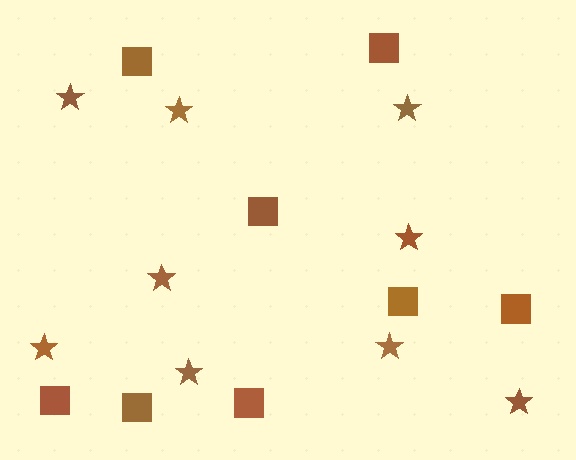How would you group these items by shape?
There are 2 groups: one group of stars (9) and one group of squares (8).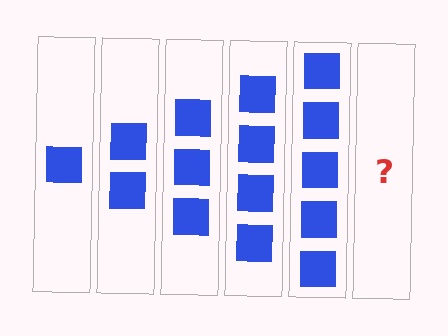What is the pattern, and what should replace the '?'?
The pattern is that each step adds one more square. The '?' should be 6 squares.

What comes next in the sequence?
The next element should be 6 squares.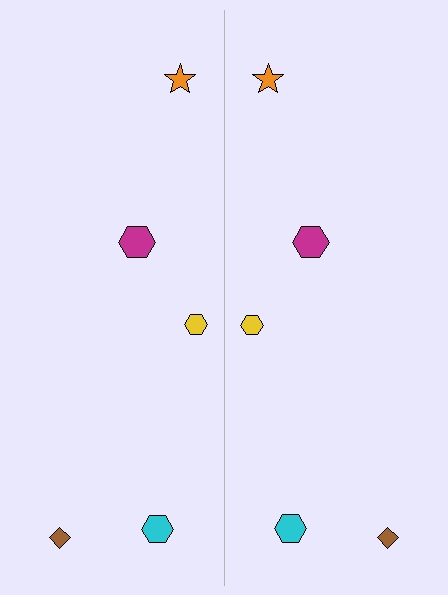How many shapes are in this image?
There are 10 shapes in this image.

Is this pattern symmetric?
Yes, this pattern has bilateral (reflection) symmetry.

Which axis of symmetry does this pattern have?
The pattern has a vertical axis of symmetry running through the center of the image.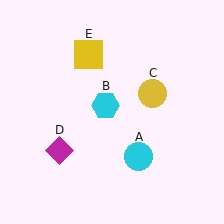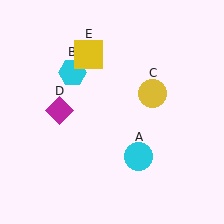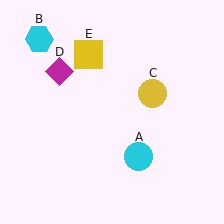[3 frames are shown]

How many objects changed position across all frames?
2 objects changed position: cyan hexagon (object B), magenta diamond (object D).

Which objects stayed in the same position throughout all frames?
Cyan circle (object A) and yellow circle (object C) and yellow square (object E) remained stationary.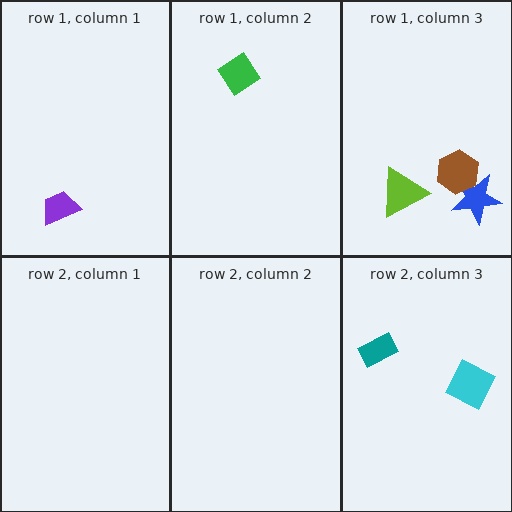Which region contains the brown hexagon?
The row 1, column 3 region.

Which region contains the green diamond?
The row 1, column 2 region.